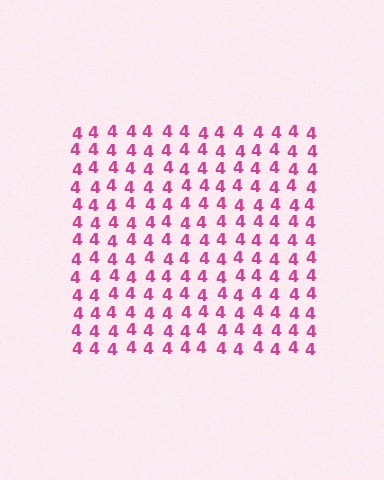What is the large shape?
The large shape is a square.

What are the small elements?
The small elements are digit 4's.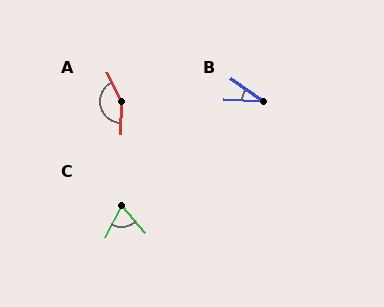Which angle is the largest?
A, at approximately 153 degrees.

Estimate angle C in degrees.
Approximately 69 degrees.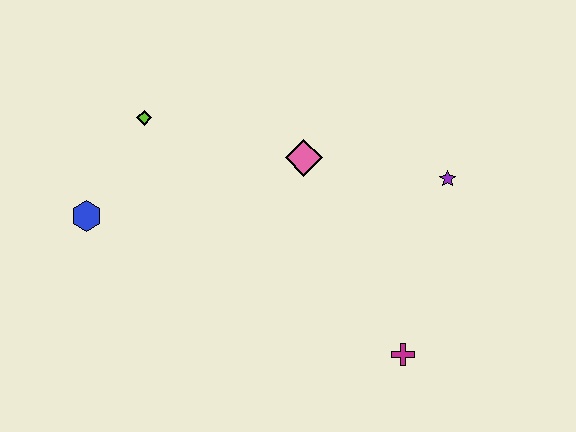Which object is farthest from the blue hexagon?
The purple star is farthest from the blue hexagon.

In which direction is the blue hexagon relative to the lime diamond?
The blue hexagon is below the lime diamond.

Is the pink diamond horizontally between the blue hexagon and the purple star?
Yes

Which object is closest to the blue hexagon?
The lime diamond is closest to the blue hexagon.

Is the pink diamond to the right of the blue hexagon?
Yes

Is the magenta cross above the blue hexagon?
No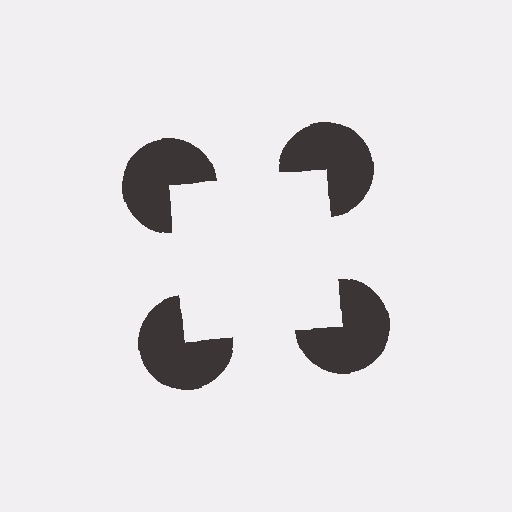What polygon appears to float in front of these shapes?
An illusory square — its edges are inferred from the aligned wedge cuts in the pac-man discs, not physically drawn.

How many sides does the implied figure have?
4 sides.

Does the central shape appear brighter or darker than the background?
It typically appears slightly brighter than the background, even though no actual brightness change is drawn.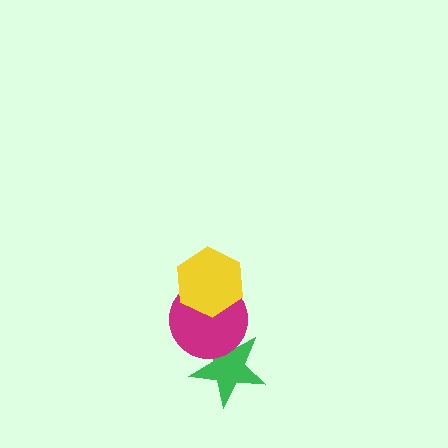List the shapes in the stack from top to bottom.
From top to bottom: the yellow hexagon, the magenta circle, the green star.